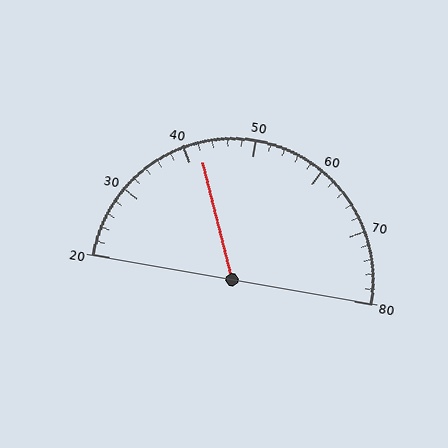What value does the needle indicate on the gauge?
The needle indicates approximately 42.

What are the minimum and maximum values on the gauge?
The gauge ranges from 20 to 80.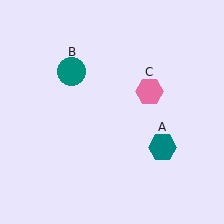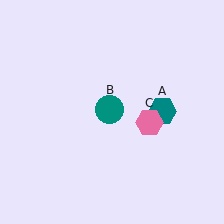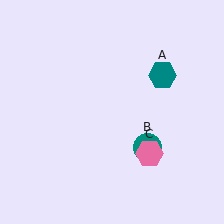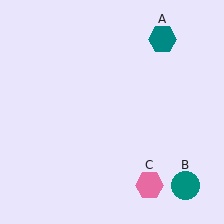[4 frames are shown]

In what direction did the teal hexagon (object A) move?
The teal hexagon (object A) moved up.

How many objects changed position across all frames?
3 objects changed position: teal hexagon (object A), teal circle (object B), pink hexagon (object C).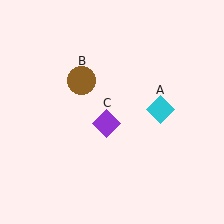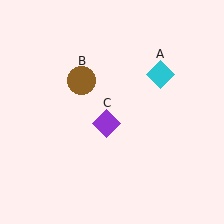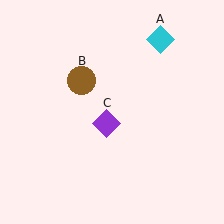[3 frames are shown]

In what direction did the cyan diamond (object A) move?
The cyan diamond (object A) moved up.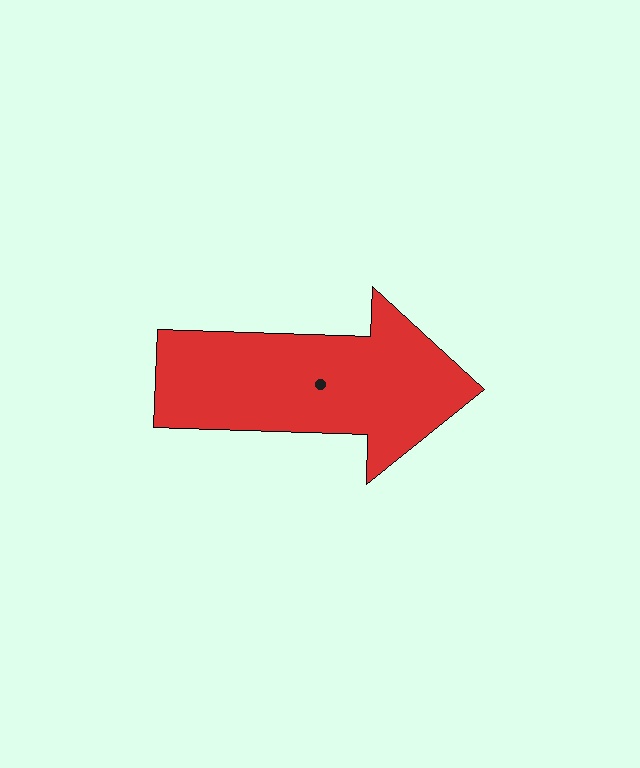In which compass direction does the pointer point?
East.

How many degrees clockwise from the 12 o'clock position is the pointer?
Approximately 92 degrees.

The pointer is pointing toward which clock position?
Roughly 3 o'clock.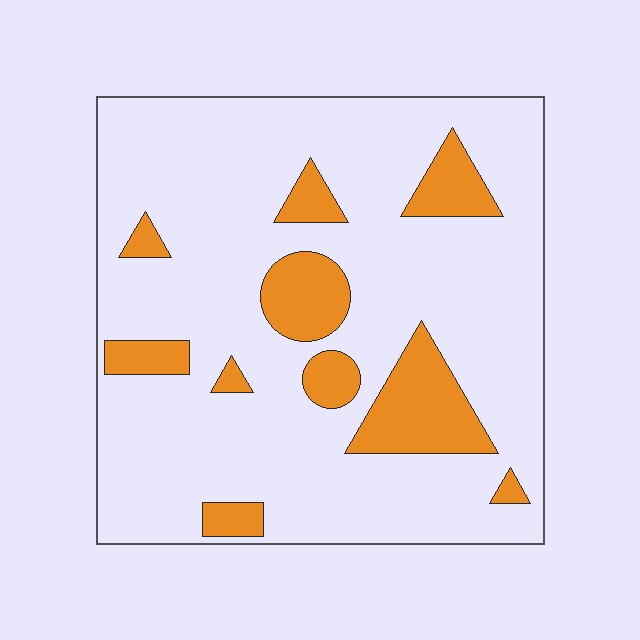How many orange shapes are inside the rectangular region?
10.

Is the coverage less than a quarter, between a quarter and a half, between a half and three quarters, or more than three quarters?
Less than a quarter.